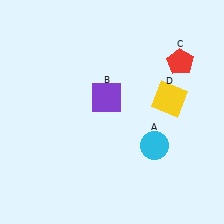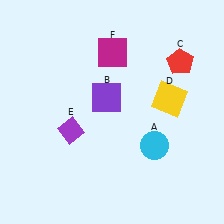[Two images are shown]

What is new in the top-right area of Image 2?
A magenta square (F) was added in the top-right area of Image 2.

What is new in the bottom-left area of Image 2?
A purple diamond (E) was added in the bottom-left area of Image 2.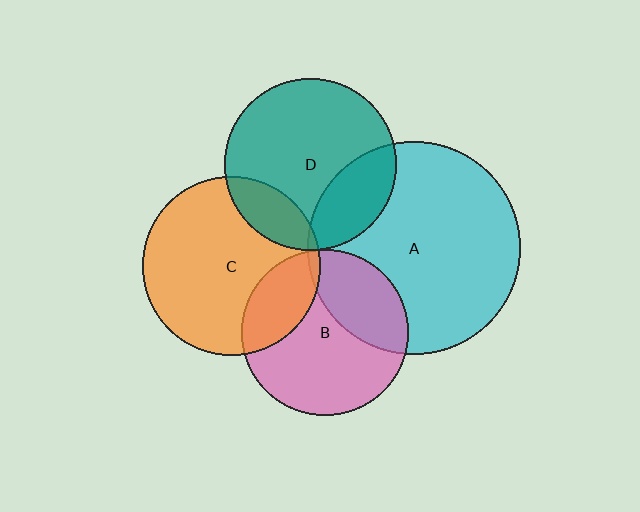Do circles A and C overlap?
Yes.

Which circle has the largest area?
Circle A (cyan).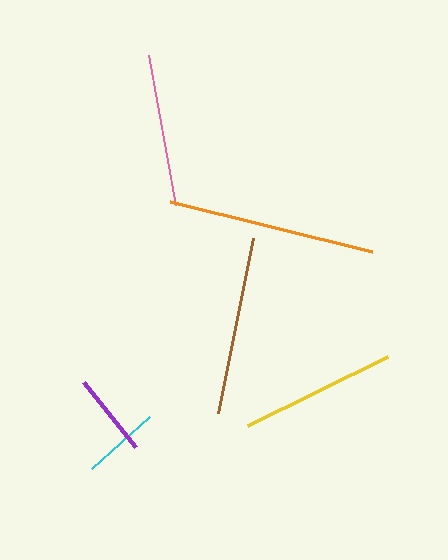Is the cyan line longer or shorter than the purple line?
The purple line is longer than the cyan line.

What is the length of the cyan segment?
The cyan segment is approximately 77 pixels long.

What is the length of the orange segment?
The orange segment is approximately 208 pixels long.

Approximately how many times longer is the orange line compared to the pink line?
The orange line is approximately 1.4 times the length of the pink line.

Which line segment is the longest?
The orange line is the longest at approximately 208 pixels.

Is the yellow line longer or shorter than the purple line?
The yellow line is longer than the purple line.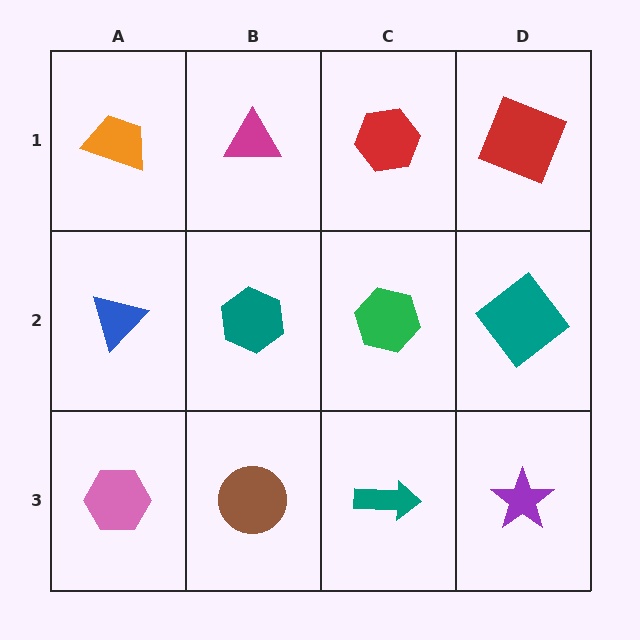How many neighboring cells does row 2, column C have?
4.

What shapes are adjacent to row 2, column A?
An orange trapezoid (row 1, column A), a pink hexagon (row 3, column A), a teal hexagon (row 2, column B).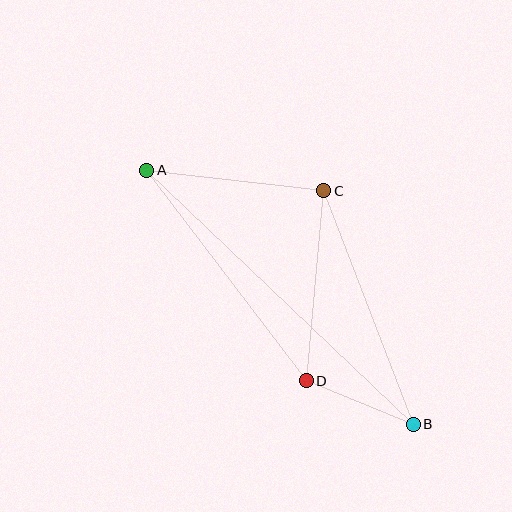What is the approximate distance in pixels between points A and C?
The distance between A and C is approximately 178 pixels.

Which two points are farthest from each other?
Points A and B are farthest from each other.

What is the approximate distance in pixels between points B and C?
The distance between B and C is approximately 250 pixels.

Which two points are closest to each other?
Points B and D are closest to each other.